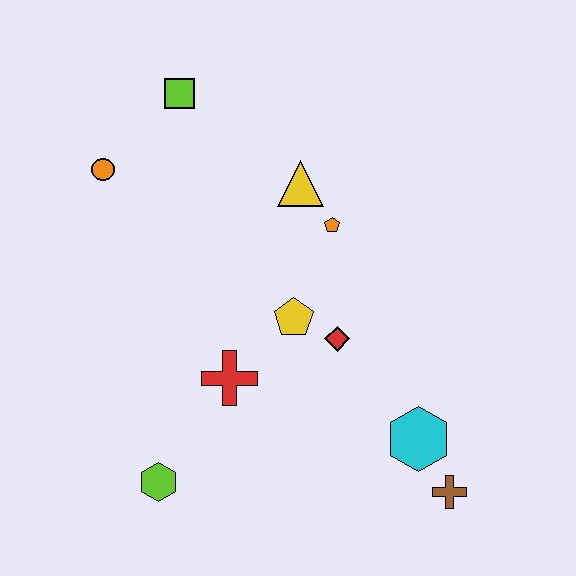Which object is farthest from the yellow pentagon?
The lime square is farthest from the yellow pentagon.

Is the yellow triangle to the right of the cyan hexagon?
No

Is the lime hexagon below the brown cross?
No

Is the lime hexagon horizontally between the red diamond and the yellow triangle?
No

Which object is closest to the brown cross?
The cyan hexagon is closest to the brown cross.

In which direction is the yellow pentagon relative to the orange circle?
The yellow pentagon is to the right of the orange circle.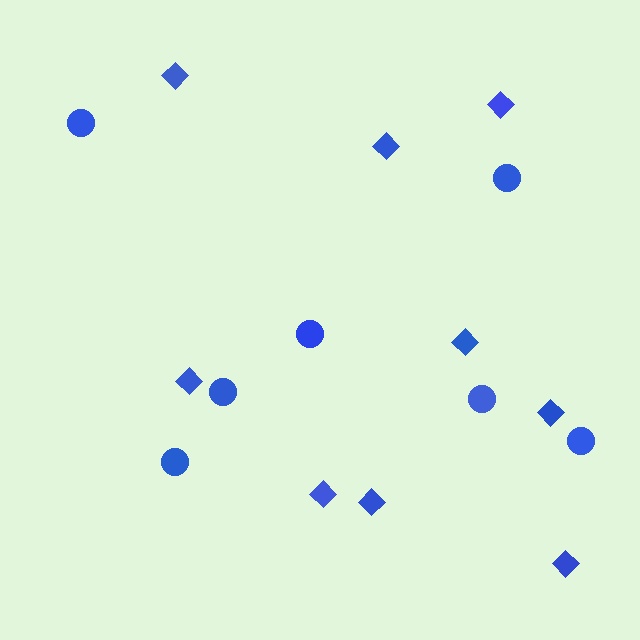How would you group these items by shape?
There are 2 groups: one group of circles (7) and one group of diamonds (9).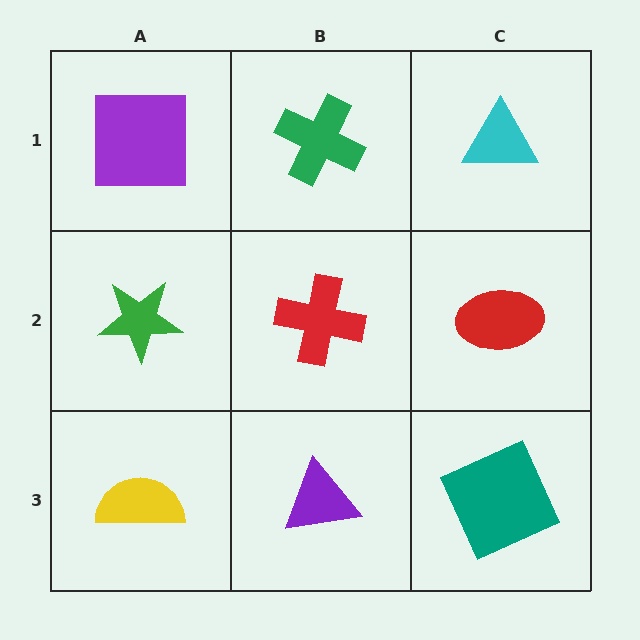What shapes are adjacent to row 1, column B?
A red cross (row 2, column B), a purple square (row 1, column A), a cyan triangle (row 1, column C).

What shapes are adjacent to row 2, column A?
A purple square (row 1, column A), a yellow semicircle (row 3, column A), a red cross (row 2, column B).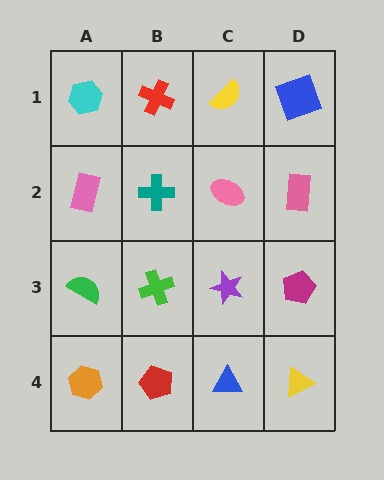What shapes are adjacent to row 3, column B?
A teal cross (row 2, column B), a red pentagon (row 4, column B), a green semicircle (row 3, column A), a purple star (row 3, column C).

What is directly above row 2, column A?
A cyan hexagon.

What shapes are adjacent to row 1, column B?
A teal cross (row 2, column B), a cyan hexagon (row 1, column A), a yellow semicircle (row 1, column C).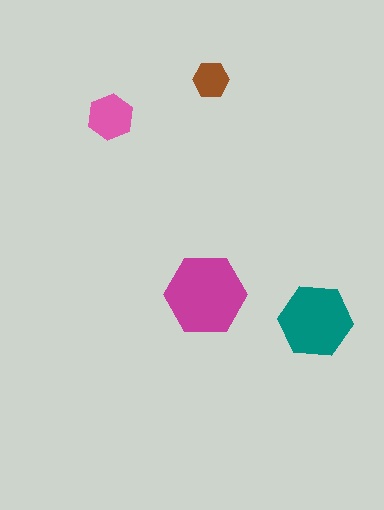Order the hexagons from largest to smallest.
the magenta one, the teal one, the pink one, the brown one.